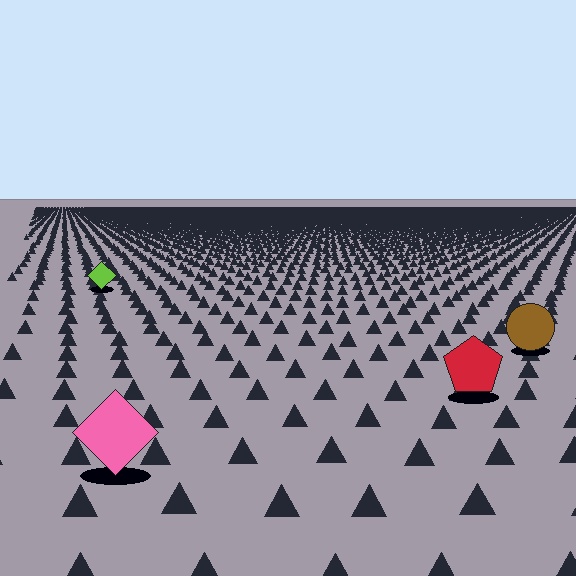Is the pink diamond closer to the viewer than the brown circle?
Yes. The pink diamond is closer — you can tell from the texture gradient: the ground texture is coarser near it.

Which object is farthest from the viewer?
The lime diamond is farthest from the viewer. It appears smaller and the ground texture around it is denser.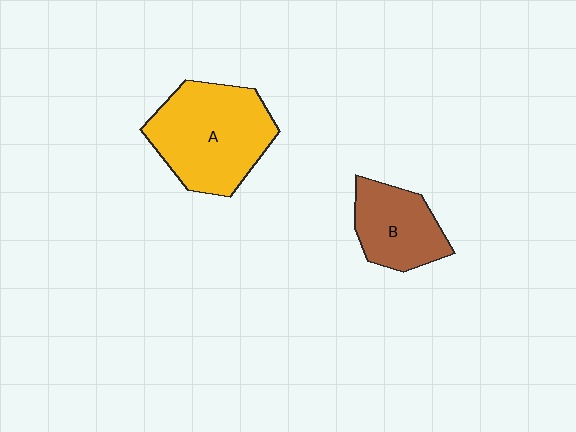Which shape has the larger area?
Shape A (yellow).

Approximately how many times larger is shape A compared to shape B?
Approximately 1.7 times.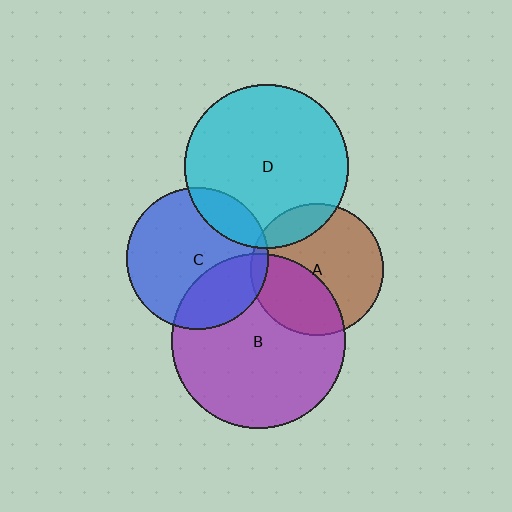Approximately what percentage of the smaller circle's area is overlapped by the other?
Approximately 35%.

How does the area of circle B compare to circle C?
Approximately 1.5 times.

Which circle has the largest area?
Circle B (purple).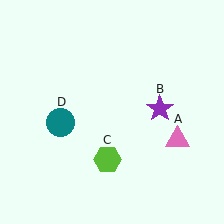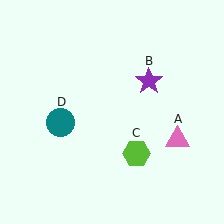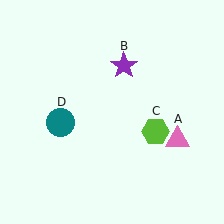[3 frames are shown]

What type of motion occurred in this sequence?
The purple star (object B), lime hexagon (object C) rotated counterclockwise around the center of the scene.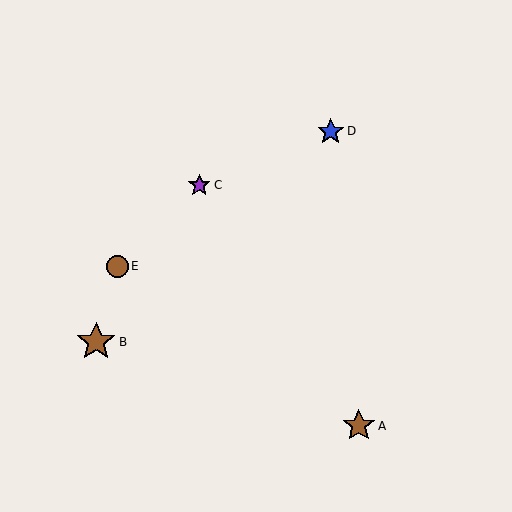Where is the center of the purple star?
The center of the purple star is at (199, 185).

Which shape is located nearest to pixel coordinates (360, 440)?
The brown star (labeled A) at (359, 426) is nearest to that location.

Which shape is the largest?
The brown star (labeled B) is the largest.